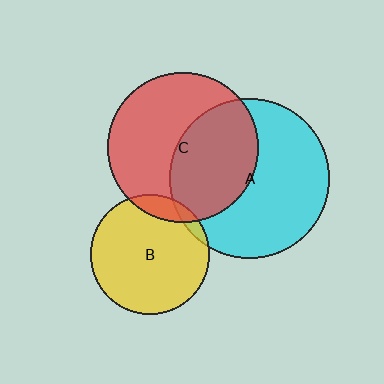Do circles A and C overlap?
Yes.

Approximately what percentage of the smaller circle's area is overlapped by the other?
Approximately 45%.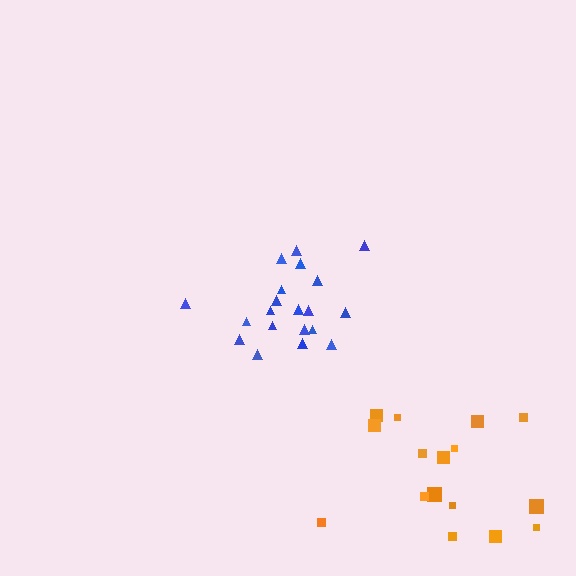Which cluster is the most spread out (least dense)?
Orange.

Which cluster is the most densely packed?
Blue.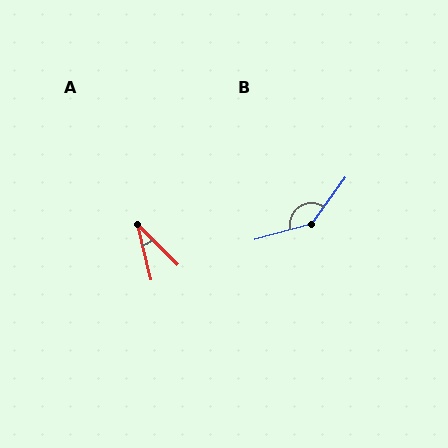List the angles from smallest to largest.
A (32°), B (141°).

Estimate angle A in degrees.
Approximately 32 degrees.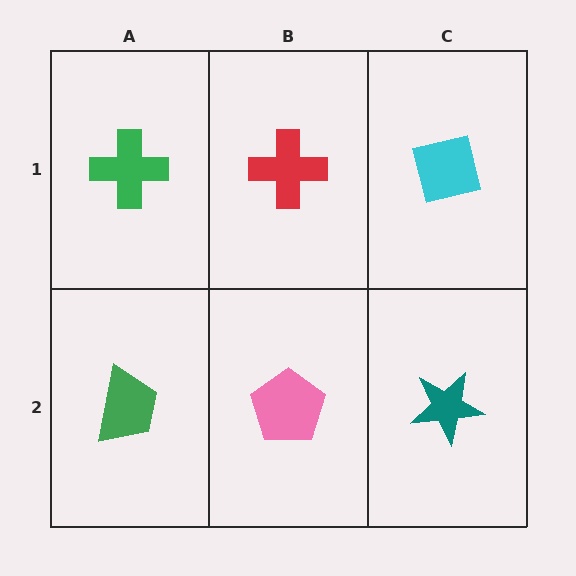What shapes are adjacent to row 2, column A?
A green cross (row 1, column A), a pink pentagon (row 2, column B).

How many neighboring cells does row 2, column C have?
2.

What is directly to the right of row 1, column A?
A red cross.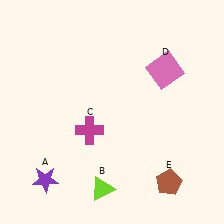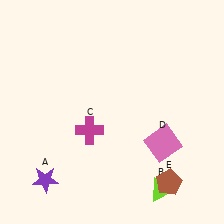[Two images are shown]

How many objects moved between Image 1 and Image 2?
2 objects moved between the two images.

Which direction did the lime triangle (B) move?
The lime triangle (B) moved right.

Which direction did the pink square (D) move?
The pink square (D) moved down.